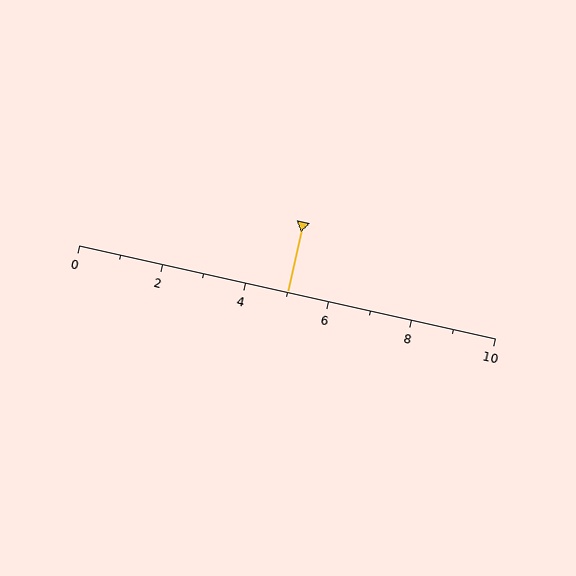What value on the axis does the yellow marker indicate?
The marker indicates approximately 5.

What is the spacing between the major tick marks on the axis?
The major ticks are spaced 2 apart.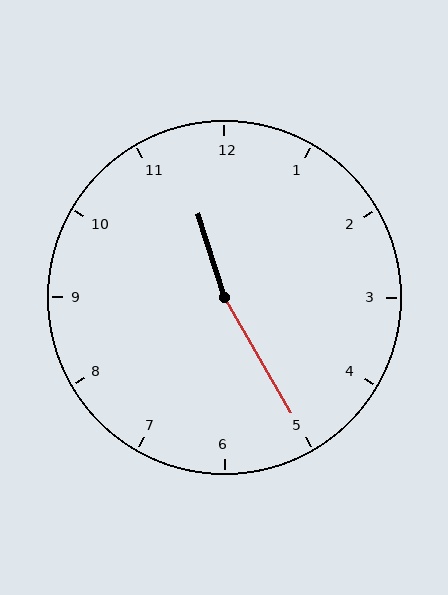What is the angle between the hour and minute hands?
Approximately 168 degrees.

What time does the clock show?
11:25.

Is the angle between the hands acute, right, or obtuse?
It is obtuse.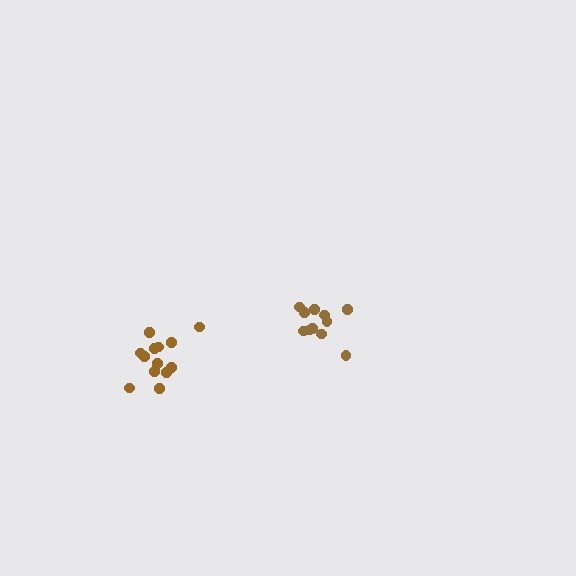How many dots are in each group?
Group 1: 13 dots, Group 2: 11 dots (24 total).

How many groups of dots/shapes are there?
There are 2 groups.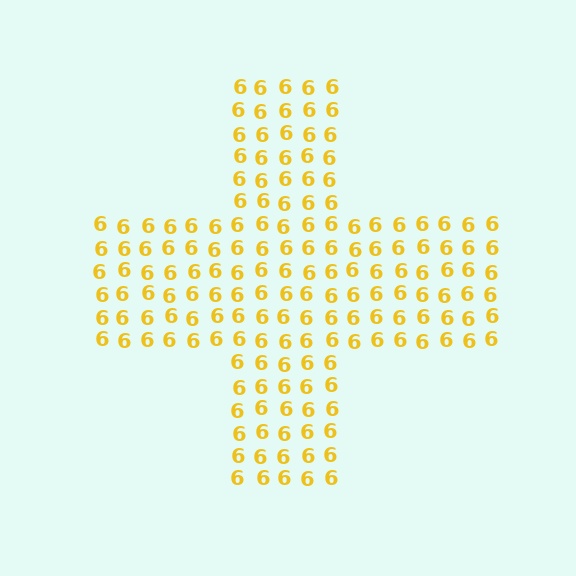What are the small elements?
The small elements are digit 6's.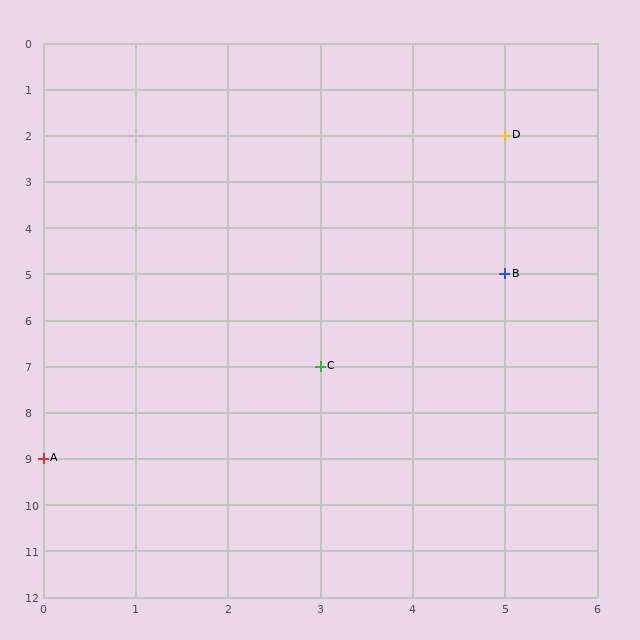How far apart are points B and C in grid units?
Points B and C are 2 columns and 2 rows apart (about 2.8 grid units diagonally).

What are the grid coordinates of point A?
Point A is at grid coordinates (0, 9).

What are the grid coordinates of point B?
Point B is at grid coordinates (5, 5).